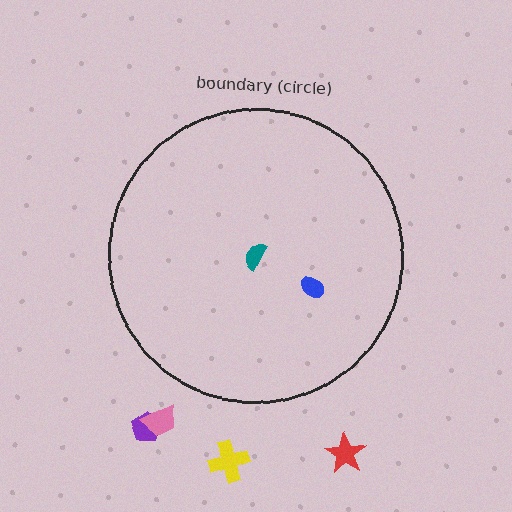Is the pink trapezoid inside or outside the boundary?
Outside.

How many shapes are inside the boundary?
2 inside, 4 outside.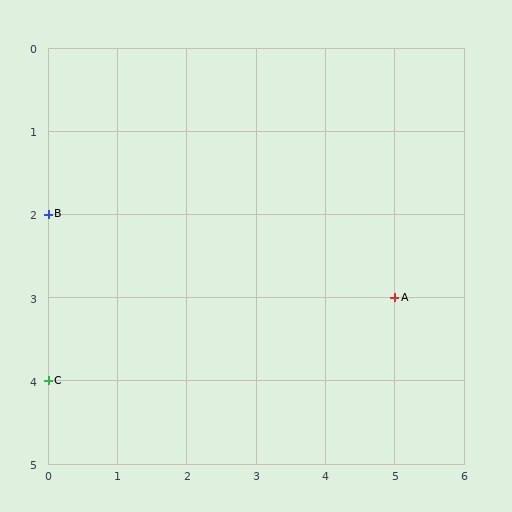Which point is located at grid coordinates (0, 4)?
Point C is at (0, 4).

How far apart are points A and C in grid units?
Points A and C are 5 columns and 1 row apart (about 5.1 grid units diagonally).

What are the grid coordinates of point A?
Point A is at grid coordinates (5, 3).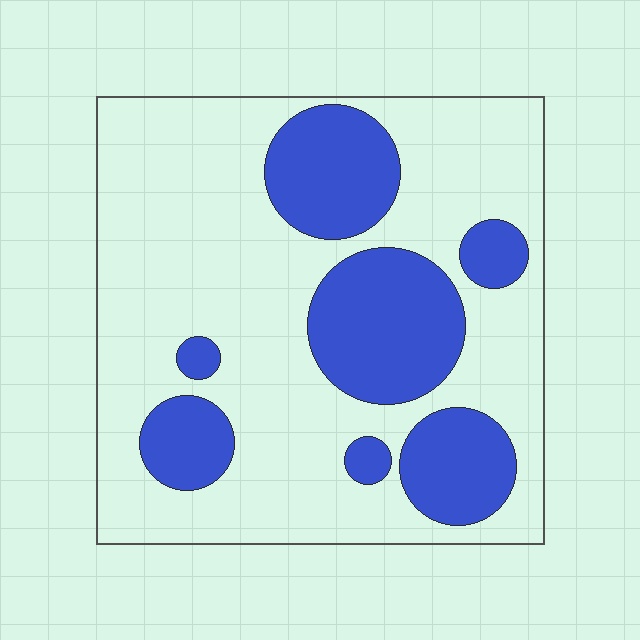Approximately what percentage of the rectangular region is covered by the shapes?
Approximately 30%.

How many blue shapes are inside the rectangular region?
7.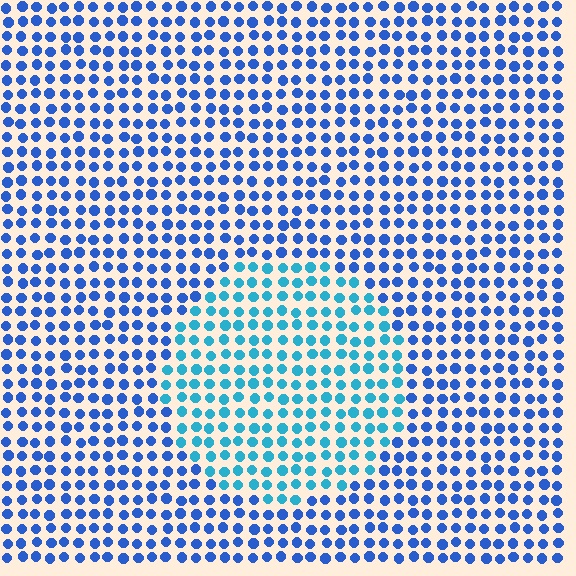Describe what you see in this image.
The image is filled with small blue elements in a uniform arrangement. A circle-shaped region is visible where the elements are tinted to a slightly different hue, forming a subtle color boundary.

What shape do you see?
I see a circle.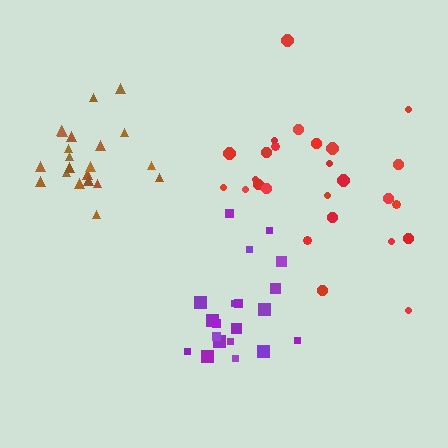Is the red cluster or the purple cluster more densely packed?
Purple.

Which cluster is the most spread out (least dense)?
Red.